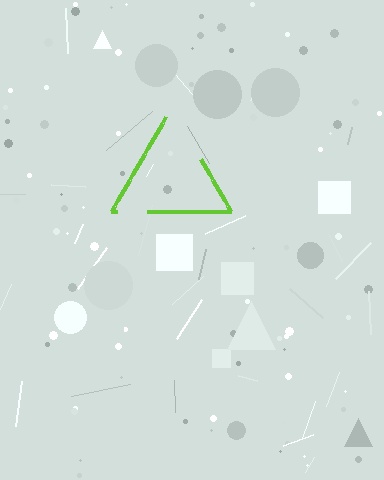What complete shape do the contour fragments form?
The contour fragments form a triangle.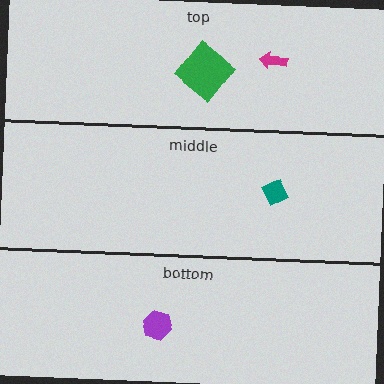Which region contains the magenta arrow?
The top region.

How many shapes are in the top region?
2.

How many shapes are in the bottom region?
1.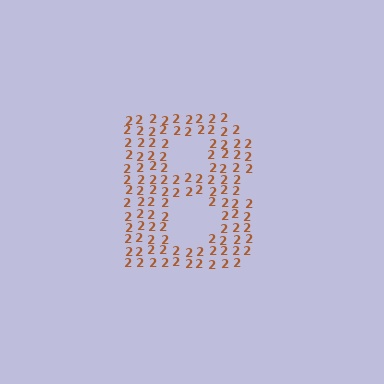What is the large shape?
The large shape is the letter B.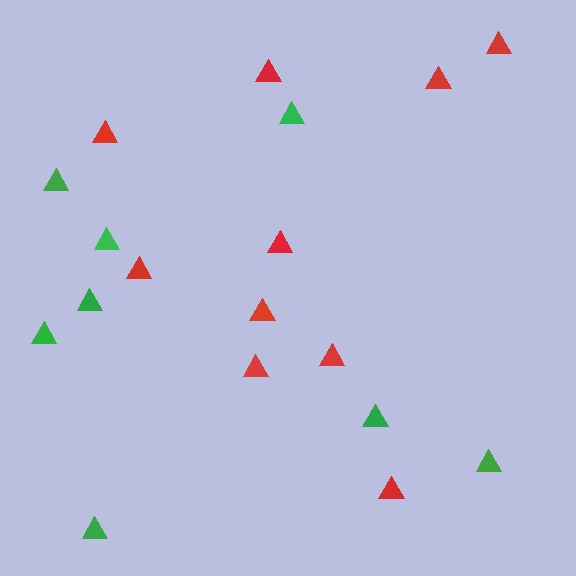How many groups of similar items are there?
There are 2 groups: one group of red triangles (10) and one group of green triangles (8).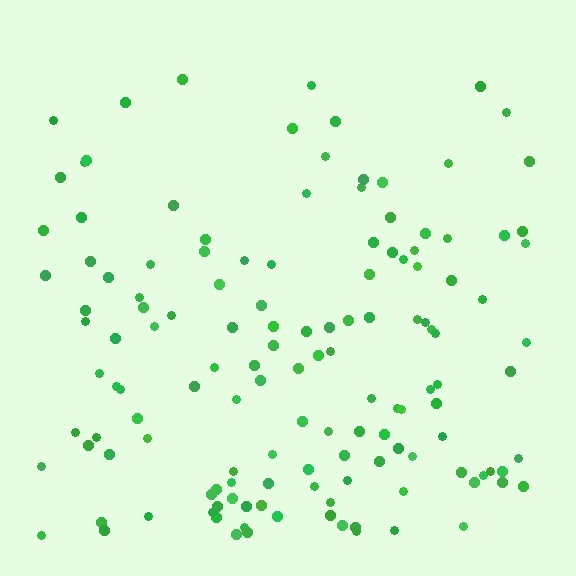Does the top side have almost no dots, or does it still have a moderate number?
Still a moderate number, just noticeably fewer than the bottom.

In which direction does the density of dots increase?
From top to bottom, with the bottom side densest.